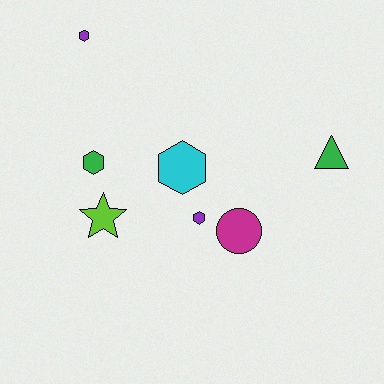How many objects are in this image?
There are 7 objects.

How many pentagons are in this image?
There are no pentagons.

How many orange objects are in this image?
There are no orange objects.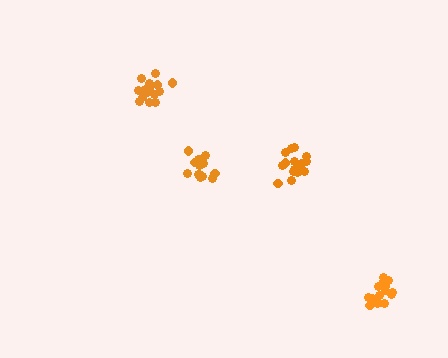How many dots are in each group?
Group 1: 17 dots, Group 2: 17 dots, Group 3: 18 dots, Group 4: 16 dots (68 total).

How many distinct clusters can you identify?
There are 4 distinct clusters.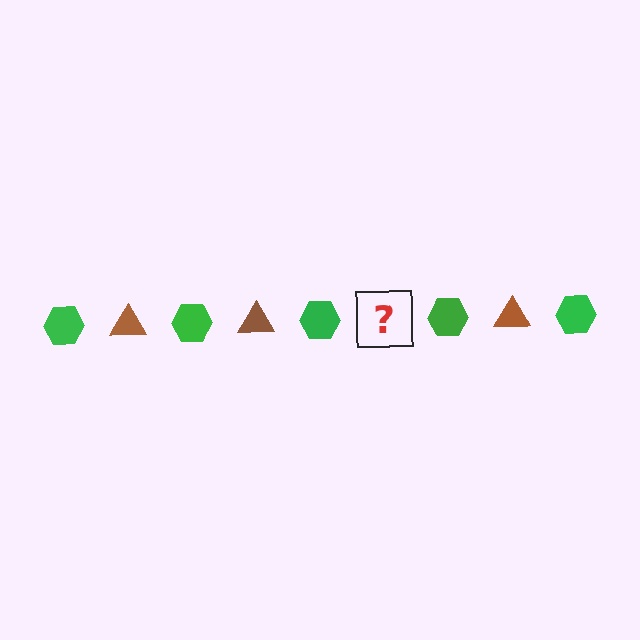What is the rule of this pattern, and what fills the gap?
The rule is that the pattern alternates between green hexagon and brown triangle. The gap should be filled with a brown triangle.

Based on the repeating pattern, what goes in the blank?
The blank should be a brown triangle.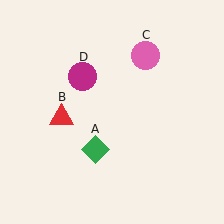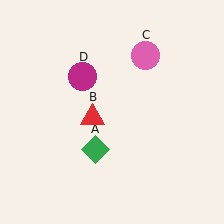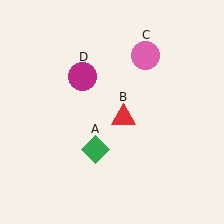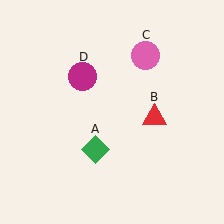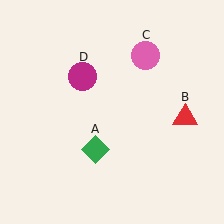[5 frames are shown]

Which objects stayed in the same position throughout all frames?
Green diamond (object A) and pink circle (object C) and magenta circle (object D) remained stationary.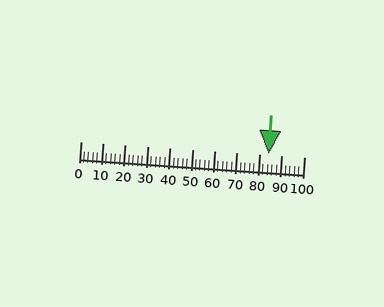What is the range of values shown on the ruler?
The ruler shows values from 0 to 100.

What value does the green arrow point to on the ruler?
The green arrow points to approximately 84.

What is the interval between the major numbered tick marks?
The major tick marks are spaced 10 units apart.